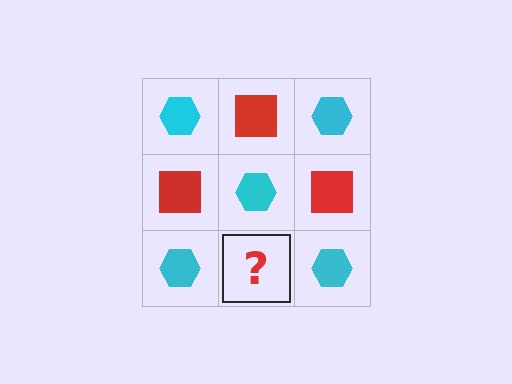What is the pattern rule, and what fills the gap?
The rule is that it alternates cyan hexagon and red square in a checkerboard pattern. The gap should be filled with a red square.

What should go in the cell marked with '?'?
The missing cell should contain a red square.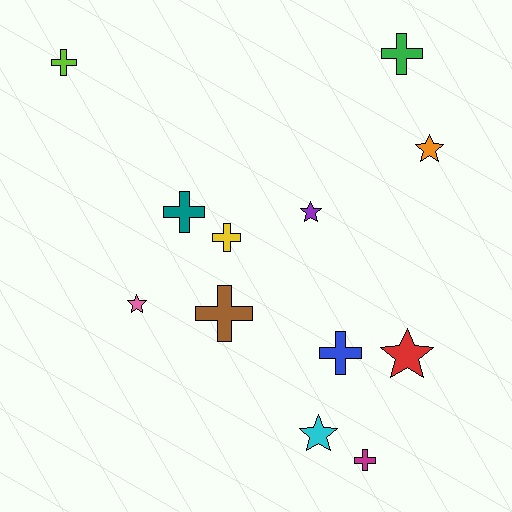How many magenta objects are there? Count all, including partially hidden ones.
There is 1 magenta object.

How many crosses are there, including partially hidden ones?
There are 7 crosses.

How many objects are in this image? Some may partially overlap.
There are 12 objects.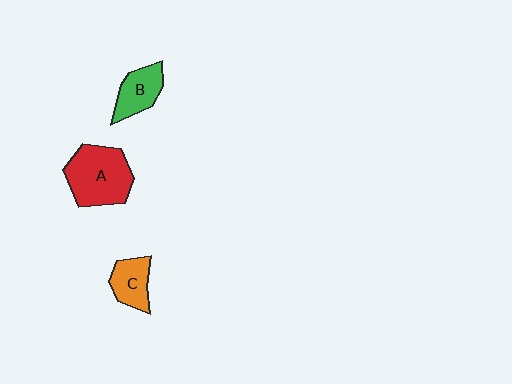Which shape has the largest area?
Shape A (red).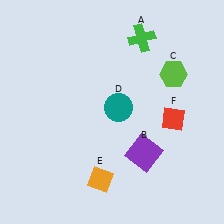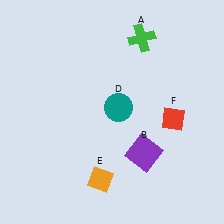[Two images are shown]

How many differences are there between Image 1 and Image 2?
There is 1 difference between the two images.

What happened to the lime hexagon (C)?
The lime hexagon (C) was removed in Image 2. It was in the top-right area of Image 1.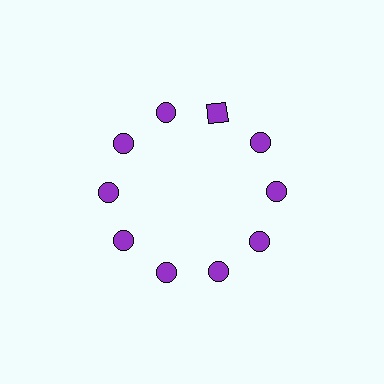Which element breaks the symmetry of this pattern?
The purple square at roughly the 1 o'clock position breaks the symmetry. All other shapes are purple circles.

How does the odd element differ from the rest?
It has a different shape: square instead of circle.